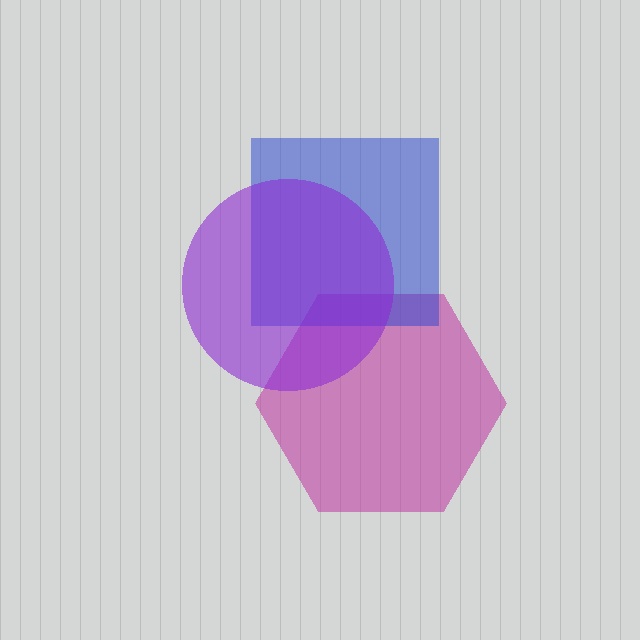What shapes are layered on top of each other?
The layered shapes are: a magenta hexagon, a blue square, a purple circle.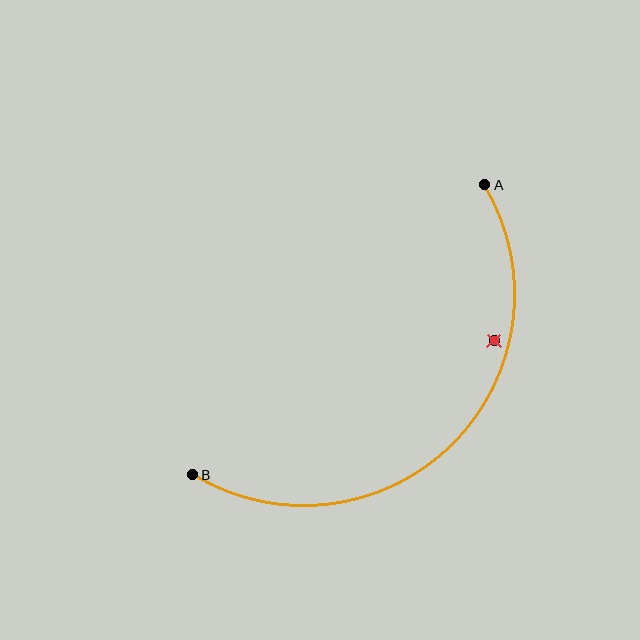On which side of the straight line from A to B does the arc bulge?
The arc bulges below and to the right of the straight line connecting A and B.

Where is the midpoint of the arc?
The arc midpoint is the point on the curve farthest from the straight line joining A and B. It sits below and to the right of that line.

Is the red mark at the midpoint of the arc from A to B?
No — the red mark does not lie on the arc at all. It sits slightly inside the curve.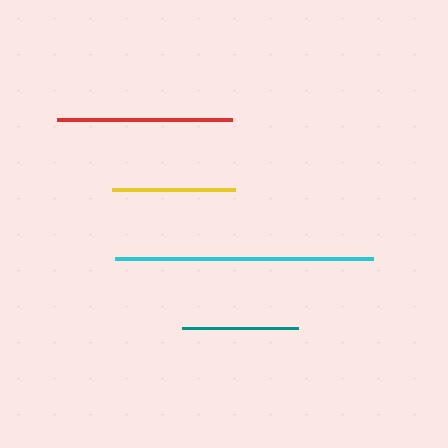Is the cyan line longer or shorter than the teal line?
The cyan line is longer than the teal line.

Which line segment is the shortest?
The teal line is the shortest at approximately 115 pixels.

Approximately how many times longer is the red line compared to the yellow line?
The red line is approximately 1.4 times the length of the yellow line.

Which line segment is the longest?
The cyan line is the longest at approximately 258 pixels.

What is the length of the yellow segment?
The yellow segment is approximately 123 pixels long.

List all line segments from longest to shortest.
From longest to shortest: cyan, red, yellow, teal.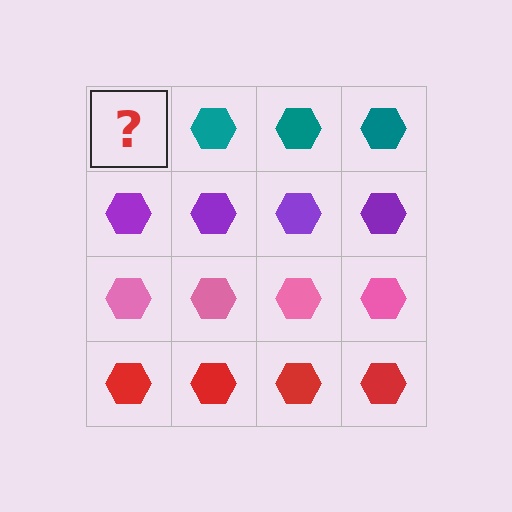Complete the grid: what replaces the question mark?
The question mark should be replaced with a teal hexagon.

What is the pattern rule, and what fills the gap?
The rule is that each row has a consistent color. The gap should be filled with a teal hexagon.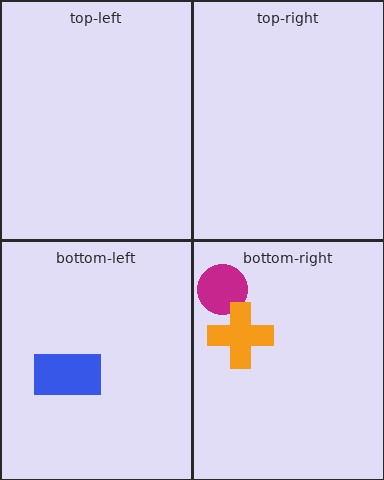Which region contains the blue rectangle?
The bottom-left region.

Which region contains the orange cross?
The bottom-right region.